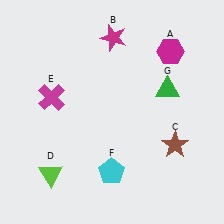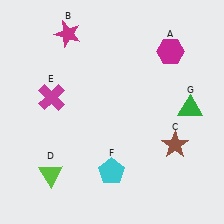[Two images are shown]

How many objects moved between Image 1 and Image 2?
2 objects moved between the two images.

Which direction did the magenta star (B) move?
The magenta star (B) moved left.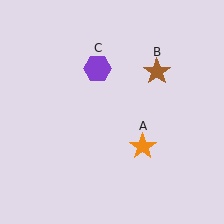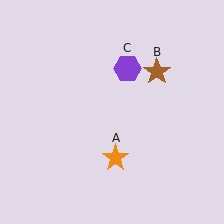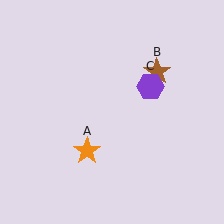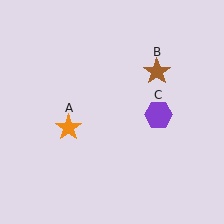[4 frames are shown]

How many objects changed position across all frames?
2 objects changed position: orange star (object A), purple hexagon (object C).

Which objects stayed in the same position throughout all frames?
Brown star (object B) remained stationary.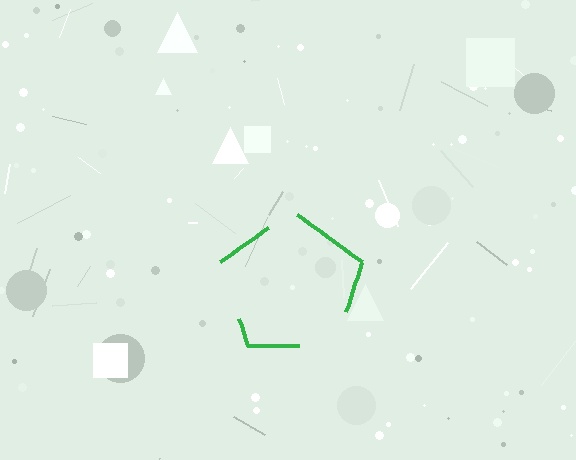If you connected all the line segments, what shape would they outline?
They would outline a pentagon.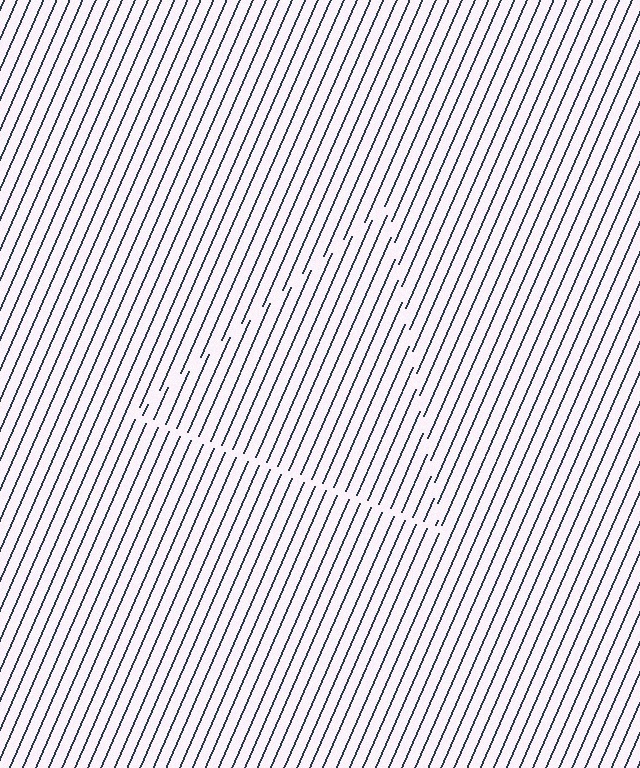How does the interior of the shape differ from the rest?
The interior of the shape contains the same grating, shifted by half a period — the contour is defined by the phase discontinuity where line-ends from the inner and outer gratings abut.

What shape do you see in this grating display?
An illusory triangle. The interior of the shape contains the same grating, shifted by half a period — the contour is defined by the phase discontinuity where line-ends from the inner and outer gratings abut.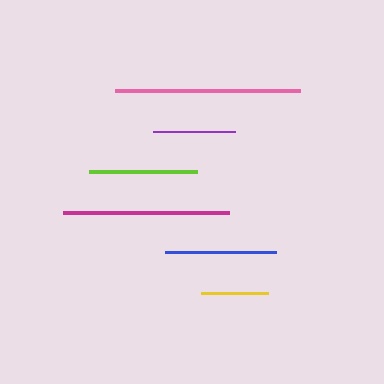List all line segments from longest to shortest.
From longest to shortest: pink, magenta, blue, lime, purple, yellow.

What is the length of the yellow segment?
The yellow segment is approximately 67 pixels long.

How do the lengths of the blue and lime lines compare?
The blue and lime lines are approximately the same length.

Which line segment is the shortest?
The yellow line is the shortest at approximately 67 pixels.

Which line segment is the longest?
The pink line is the longest at approximately 185 pixels.